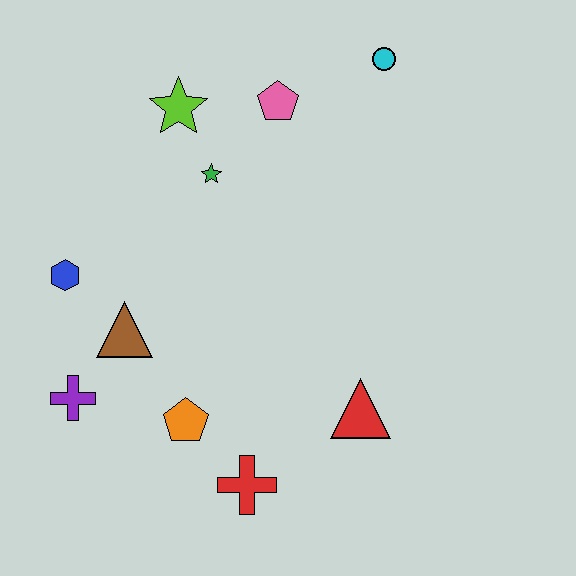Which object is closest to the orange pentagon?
The red cross is closest to the orange pentagon.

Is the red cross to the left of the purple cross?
No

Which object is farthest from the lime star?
The red cross is farthest from the lime star.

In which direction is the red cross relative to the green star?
The red cross is below the green star.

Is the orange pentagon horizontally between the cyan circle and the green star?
No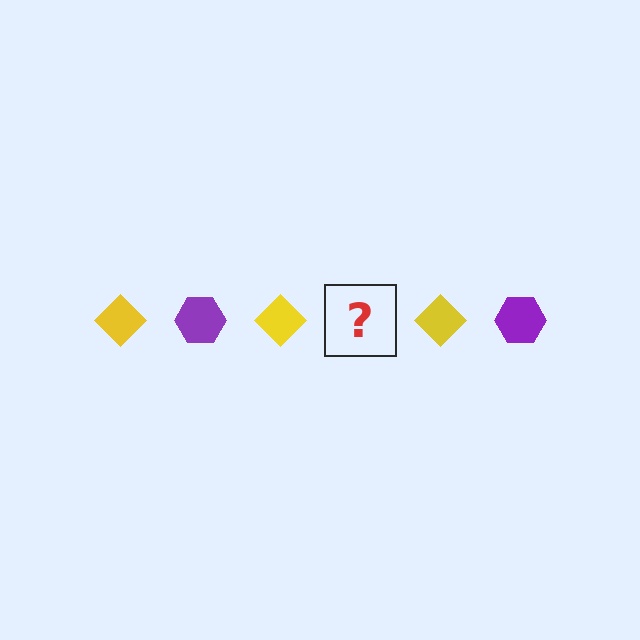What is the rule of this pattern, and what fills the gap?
The rule is that the pattern alternates between yellow diamond and purple hexagon. The gap should be filled with a purple hexagon.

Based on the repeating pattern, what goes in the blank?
The blank should be a purple hexagon.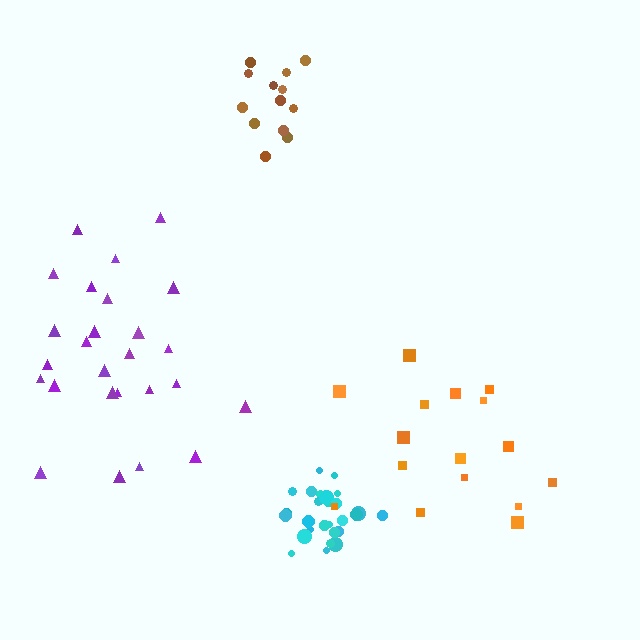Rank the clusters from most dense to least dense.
cyan, brown, purple, orange.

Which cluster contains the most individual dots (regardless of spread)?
Cyan (27).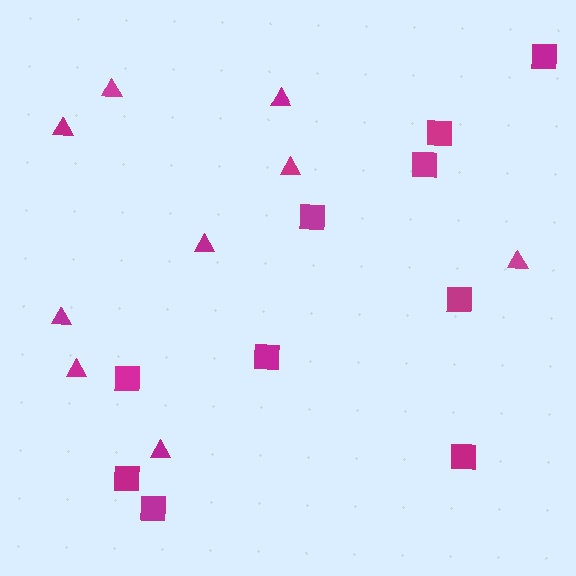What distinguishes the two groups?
There are 2 groups: one group of triangles (9) and one group of squares (10).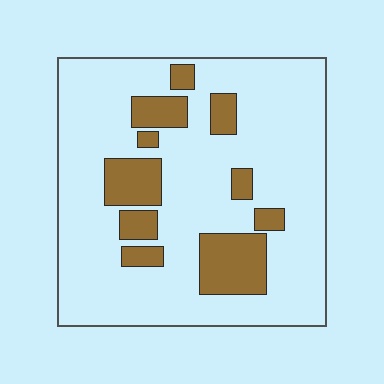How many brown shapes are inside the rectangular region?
10.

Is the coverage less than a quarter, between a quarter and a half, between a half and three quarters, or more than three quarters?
Less than a quarter.